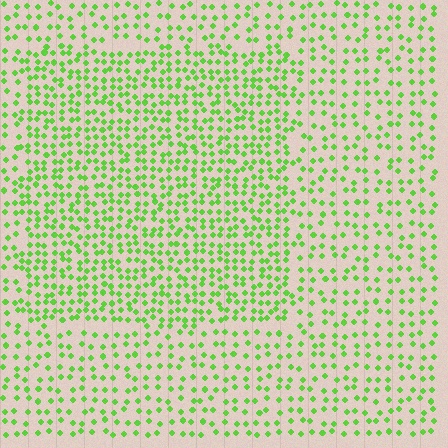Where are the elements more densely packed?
The elements are more densely packed inside the rectangle boundary.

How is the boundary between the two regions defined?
The boundary is defined by a change in element density (approximately 1.8x ratio). All elements are the same color, size, and shape.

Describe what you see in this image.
The image contains small lime elements arranged at two different densities. A rectangle-shaped region is visible where the elements are more densely packed than the surrounding area.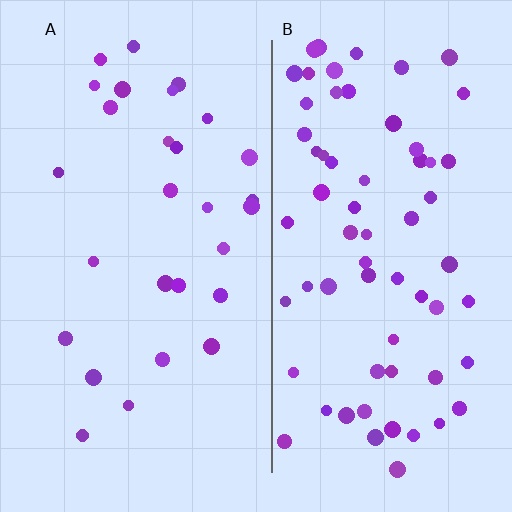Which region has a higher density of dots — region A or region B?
B (the right).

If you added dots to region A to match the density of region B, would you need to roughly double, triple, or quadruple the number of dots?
Approximately double.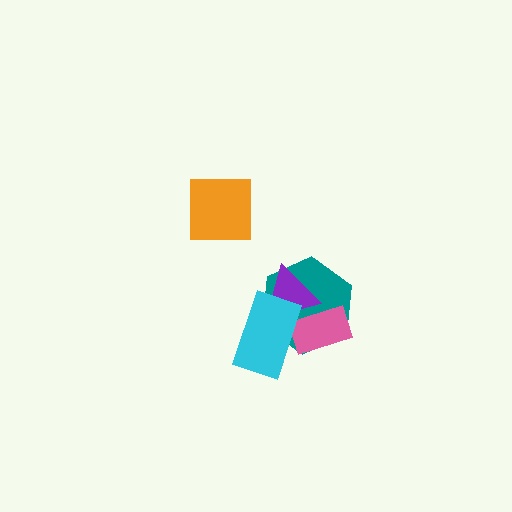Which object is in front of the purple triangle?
The cyan rectangle is in front of the purple triangle.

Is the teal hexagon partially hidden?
Yes, it is partially covered by another shape.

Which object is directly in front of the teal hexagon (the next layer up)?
The pink rectangle is directly in front of the teal hexagon.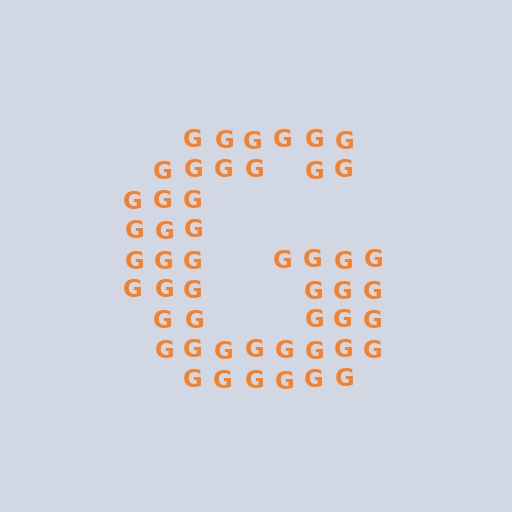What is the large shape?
The large shape is the letter G.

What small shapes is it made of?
It is made of small letter G's.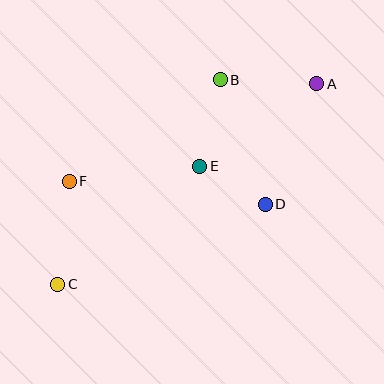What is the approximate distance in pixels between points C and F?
The distance between C and F is approximately 104 pixels.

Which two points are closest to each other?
Points D and E are closest to each other.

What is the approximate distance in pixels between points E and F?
The distance between E and F is approximately 132 pixels.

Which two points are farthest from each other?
Points A and C are farthest from each other.